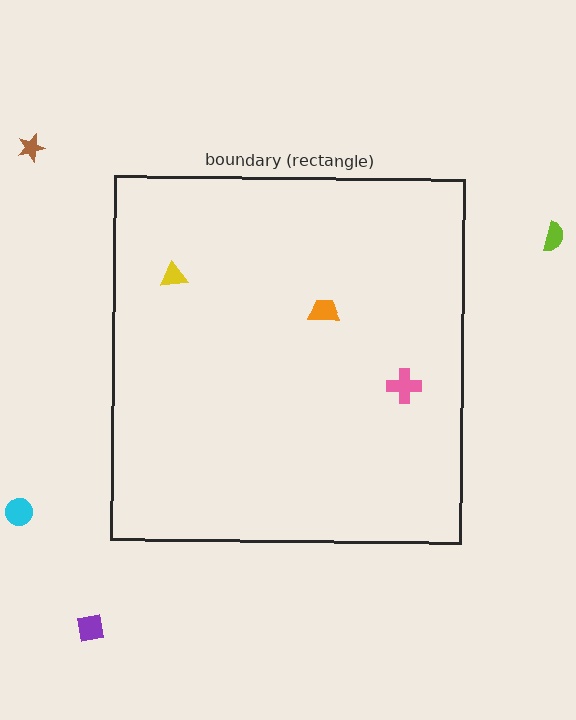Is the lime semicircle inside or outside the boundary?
Outside.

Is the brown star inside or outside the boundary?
Outside.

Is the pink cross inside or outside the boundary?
Inside.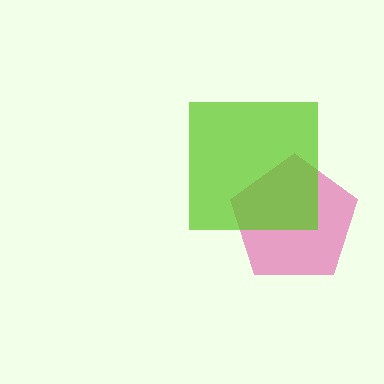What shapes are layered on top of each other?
The layered shapes are: a pink pentagon, a lime square.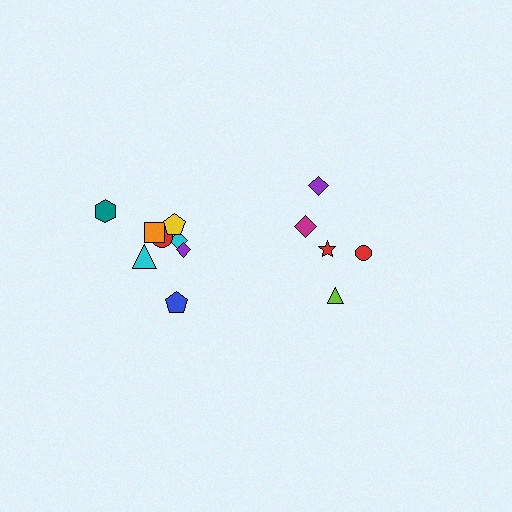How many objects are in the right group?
There are 5 objects.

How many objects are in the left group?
There are 8 objects.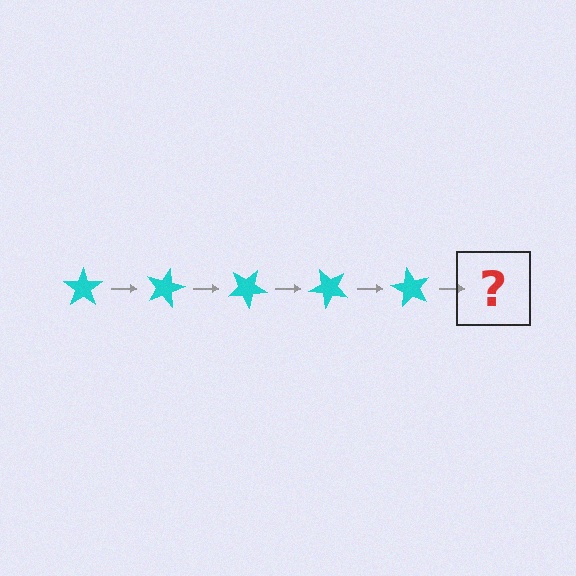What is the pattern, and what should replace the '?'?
The pattern is that the star rotates 15 degrees each step. The '?' should be a cyan star rotated 75 degrees.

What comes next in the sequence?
The next element should be a cyan star rotated 75 degrees.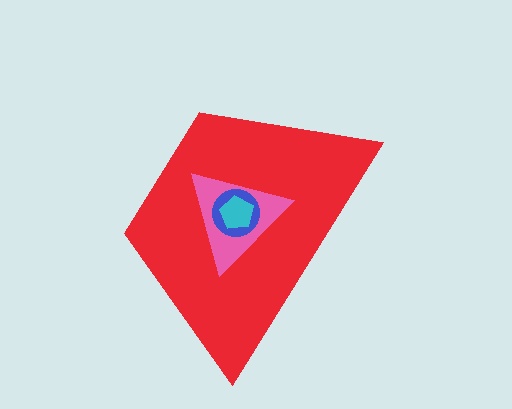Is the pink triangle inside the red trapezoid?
Yes.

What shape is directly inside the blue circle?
The cyan pentagon.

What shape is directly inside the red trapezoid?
The pink triangle.